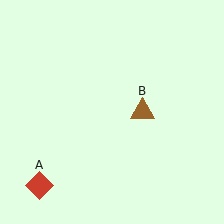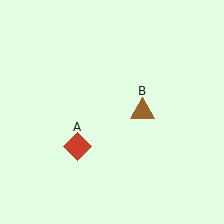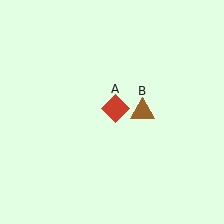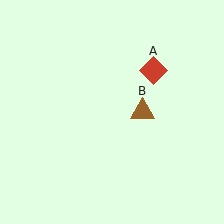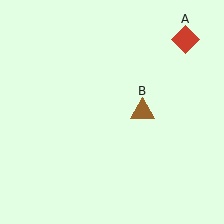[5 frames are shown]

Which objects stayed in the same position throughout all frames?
Brown triangle (object B) remained stationary.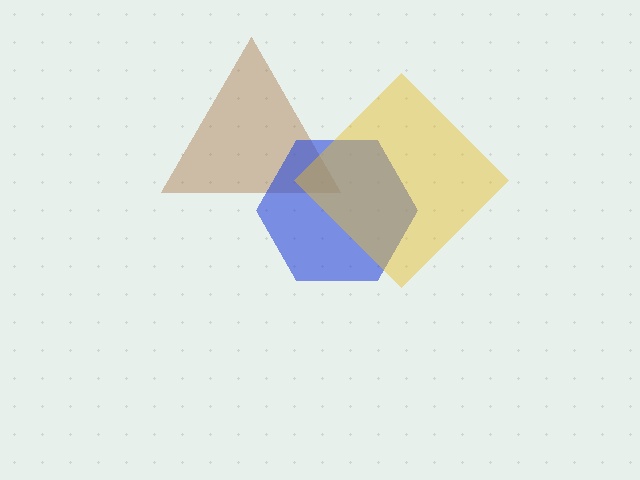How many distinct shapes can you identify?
There are 3 distinct shapes: a brown triangle, a blue hexagon, a yellow diamond.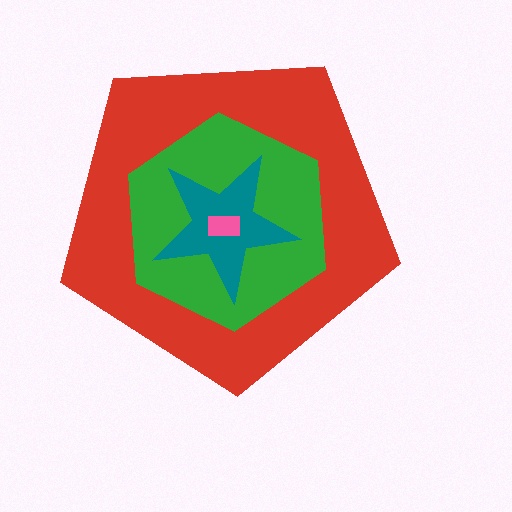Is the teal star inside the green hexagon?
Yes.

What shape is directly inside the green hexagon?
The teal star.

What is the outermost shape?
The red pentagon.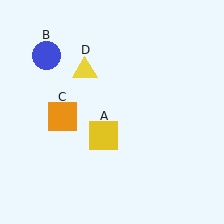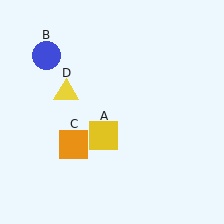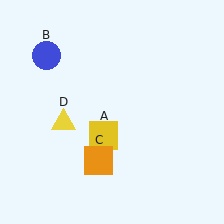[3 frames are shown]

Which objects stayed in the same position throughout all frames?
Yellow square (object A) and blue circle (object B) remained stationary.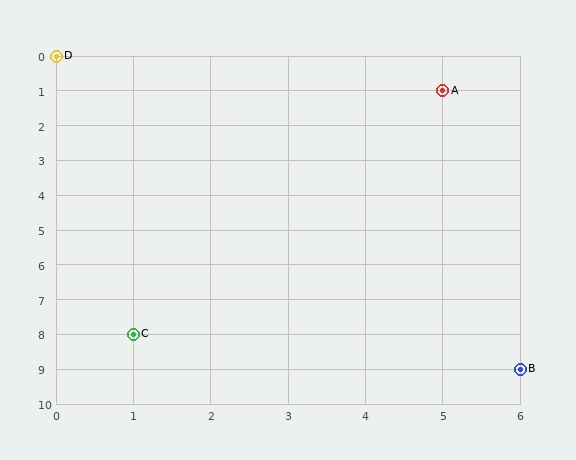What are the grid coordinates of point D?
Point D is at grid coordinates (0, 0).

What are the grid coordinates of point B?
Point B is at grid coordinates (6, 9).